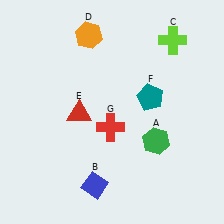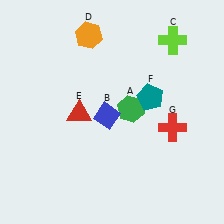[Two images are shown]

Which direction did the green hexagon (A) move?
The green hexagon (A) moved up.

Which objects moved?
The objects that moved are: the green hexagon (A), the blue diamond (B), the red cross (G).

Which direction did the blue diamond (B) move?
The blue diamond (B) moved up.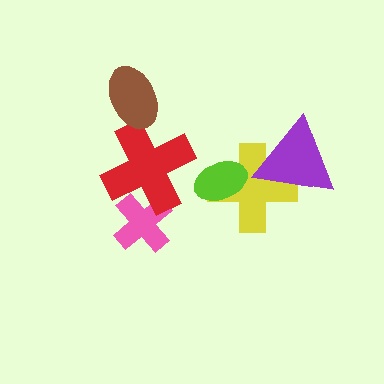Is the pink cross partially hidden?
Yes, it is partially covered by another shape.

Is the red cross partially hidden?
Yes, it is partially covered by another shape.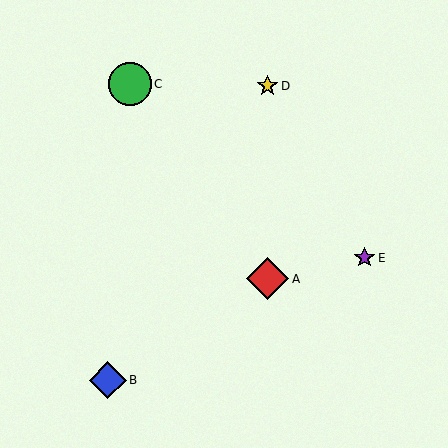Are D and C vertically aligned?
No, D is at x≈268 and C is at x≈130.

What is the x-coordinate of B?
Object B is at x≈108.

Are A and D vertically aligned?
Yes, both are at x≈268.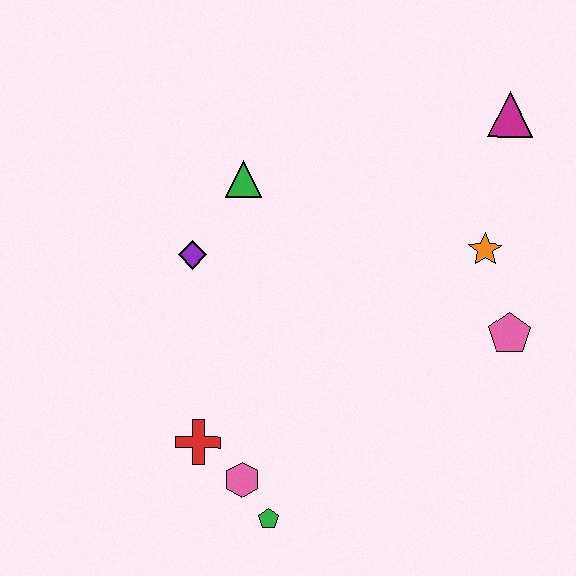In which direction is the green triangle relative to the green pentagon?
The green triangle is above the green pentagon.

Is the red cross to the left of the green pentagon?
Yes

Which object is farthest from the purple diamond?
The magenta triangle is farthest from the purple diamond.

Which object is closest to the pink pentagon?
The orange star is closest to the pink pentagon.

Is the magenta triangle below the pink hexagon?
No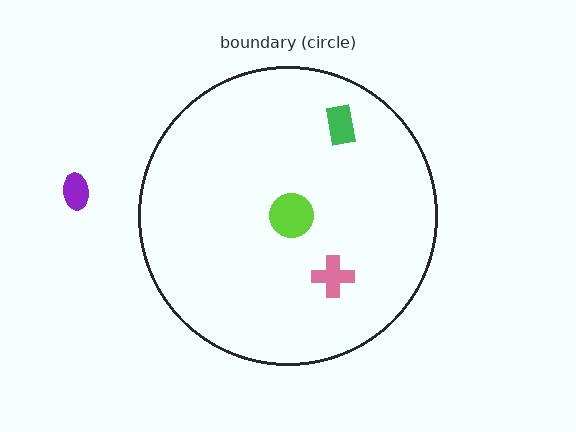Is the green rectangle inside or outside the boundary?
Inside.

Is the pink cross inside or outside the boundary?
Inside.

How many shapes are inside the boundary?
3 inside, 1 outside.